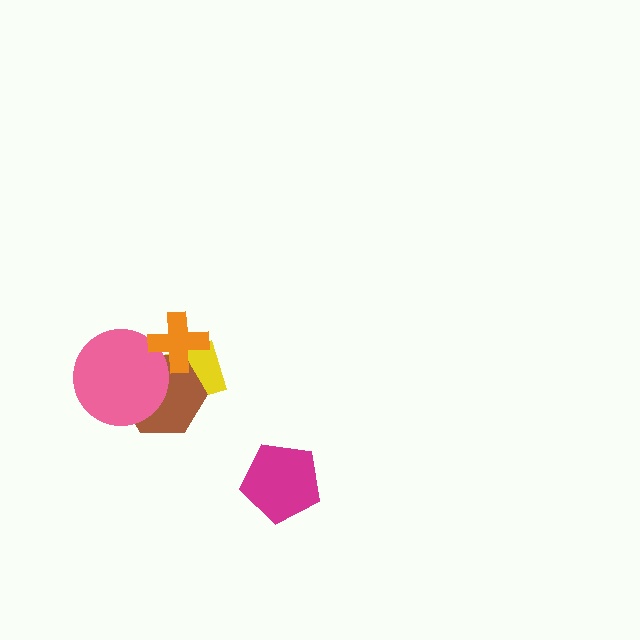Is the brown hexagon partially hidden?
Yes, it is partially covered by another shape.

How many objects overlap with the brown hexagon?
3 objects overlap with the brown hexagon.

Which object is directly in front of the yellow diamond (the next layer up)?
The brown hexagon is directly in front of the yellow diamond.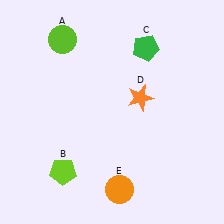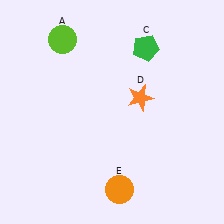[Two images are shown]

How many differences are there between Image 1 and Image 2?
There is 1 difference between the two images.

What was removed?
The lime pentagon (B) was removed in Image 2.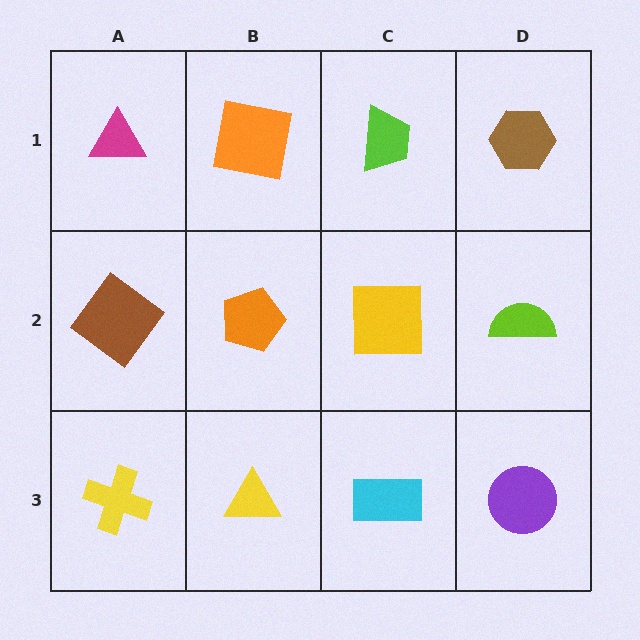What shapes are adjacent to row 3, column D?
A lime semicircle (row 2, column D), a cyan rectangle (row 3, column C).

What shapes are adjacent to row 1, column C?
A yellow square (row 2, column C), an orange square (row 1, column B), a brown hexagon (row 1, column D).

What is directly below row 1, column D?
A lime semicircle.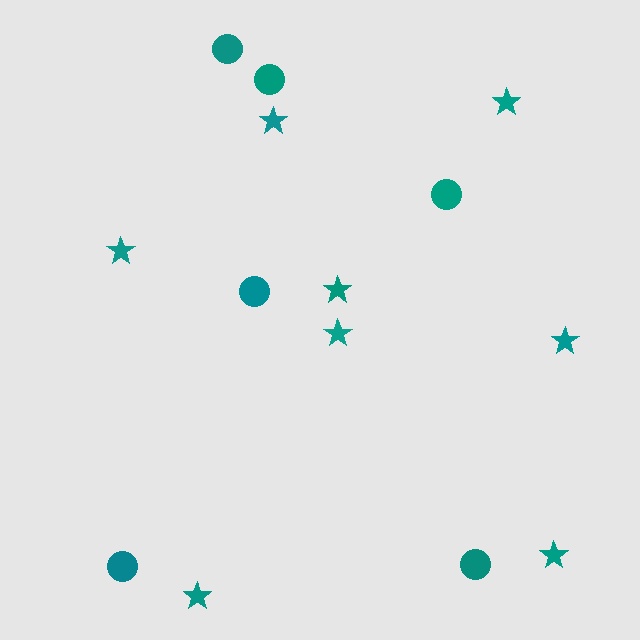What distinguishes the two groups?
There are 2 groups: one group of circles (6) and one group of stars (8).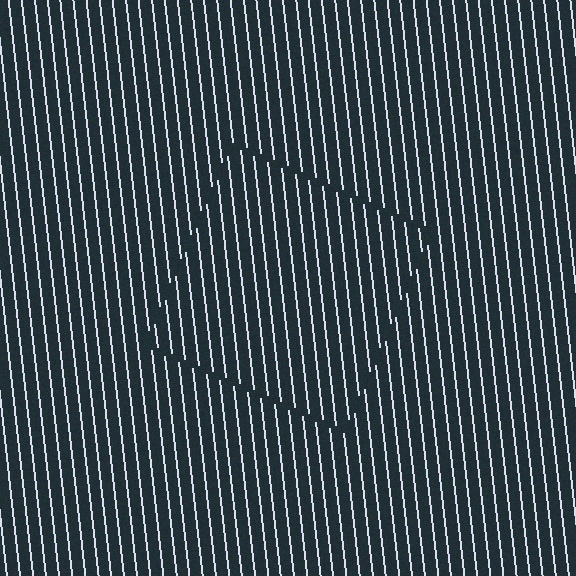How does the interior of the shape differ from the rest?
The interior of the shape contains the same grating, shifted by half a period — the contour is defined by the phase discontinuity where line-ends from the inner and outer gratings abut.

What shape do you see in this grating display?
An illusory square. The interior of the shape contains the same grating, shifted by half a period — the contour is defined by the phase discontinuity where line-ends from the inner and outer gratings abut.